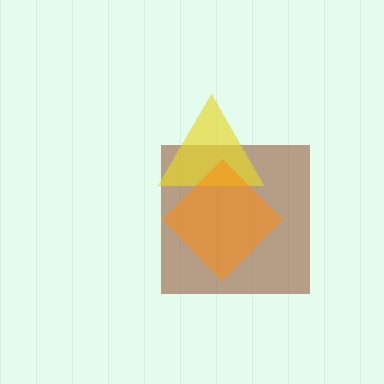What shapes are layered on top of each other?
The layered shapes are: a brown square, a yellow triangle, an orange diamond.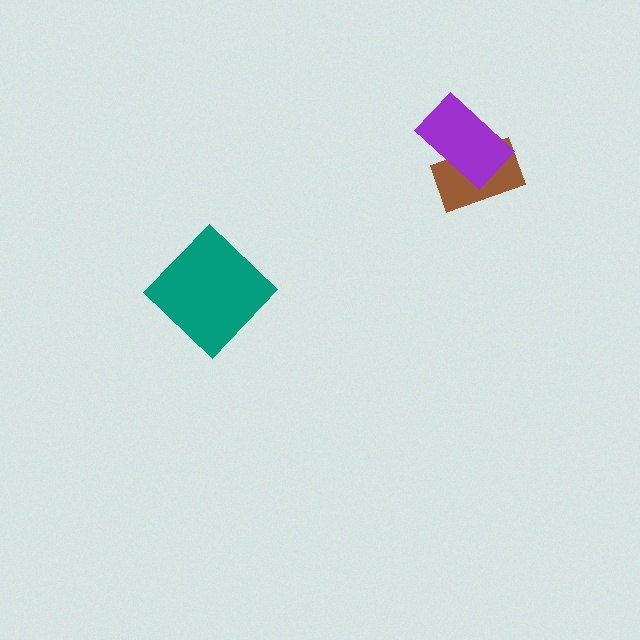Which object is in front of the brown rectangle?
The purple rectangle is in front of the brown rectangle.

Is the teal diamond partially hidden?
No, no other shape covers it.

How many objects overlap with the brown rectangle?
1 object overlaps with the brown rectangle.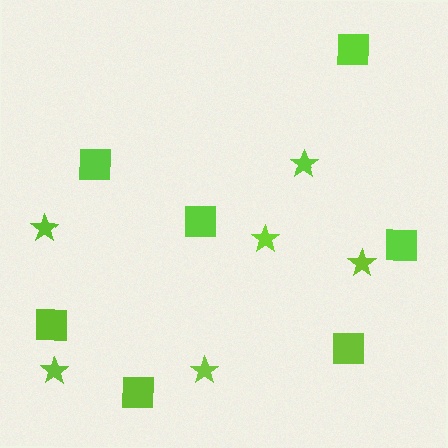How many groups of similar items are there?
There are 2 groups: one group of stars (6) and one group of squares (7).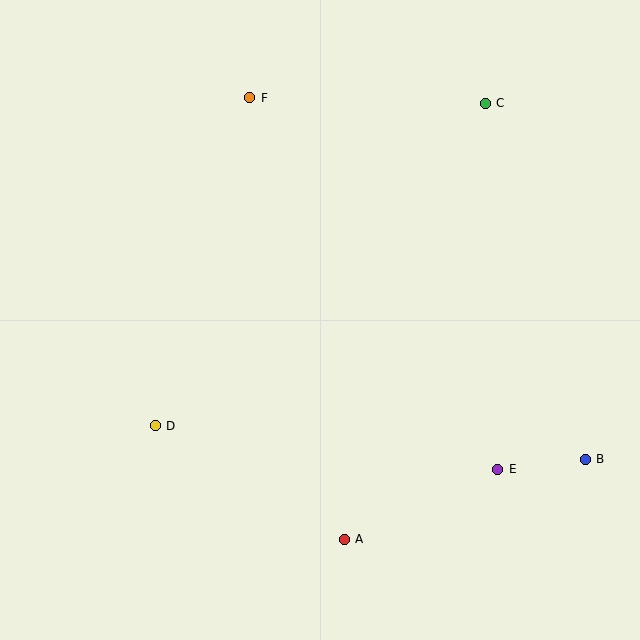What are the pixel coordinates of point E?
Point E is at (498, 469).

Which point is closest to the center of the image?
Point D at (155, 426) is closest to the center.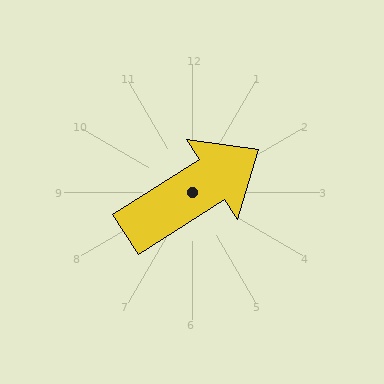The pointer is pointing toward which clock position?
Roughly 2 o'clock.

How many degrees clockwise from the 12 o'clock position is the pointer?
Approximately 57 degrees.